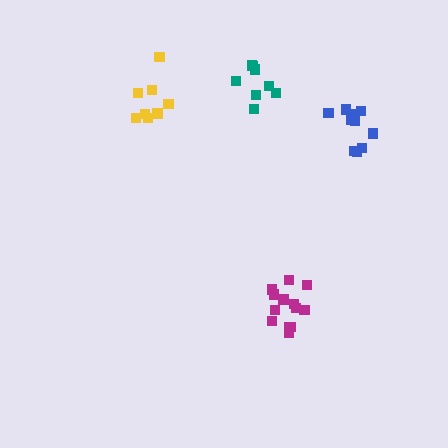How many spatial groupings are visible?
There are 4 spatial groupings.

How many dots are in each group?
Group 1: 8 dots, Group 2: 8 dots, Group 3: 13 dots, Group 4: 10 dots (39 total).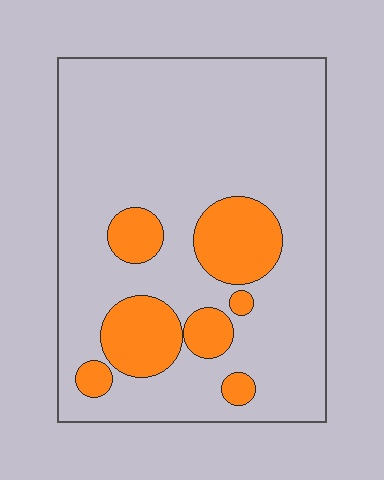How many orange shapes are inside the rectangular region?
7.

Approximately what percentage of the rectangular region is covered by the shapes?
Approximately 20%.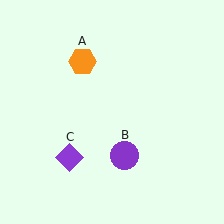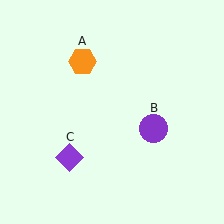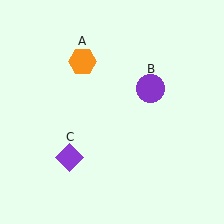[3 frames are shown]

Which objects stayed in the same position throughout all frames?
Orange hexagon (object A) and purple diamond (object C) remained stationary.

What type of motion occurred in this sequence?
The purple circle (object B) rotated counterclockwise around the center of the scene.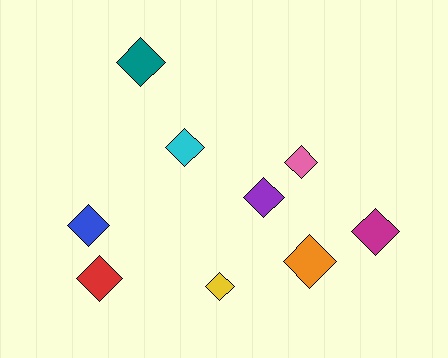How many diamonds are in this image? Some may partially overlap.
There are 9 diamonds.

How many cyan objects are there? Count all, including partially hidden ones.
There is 1 cyan object.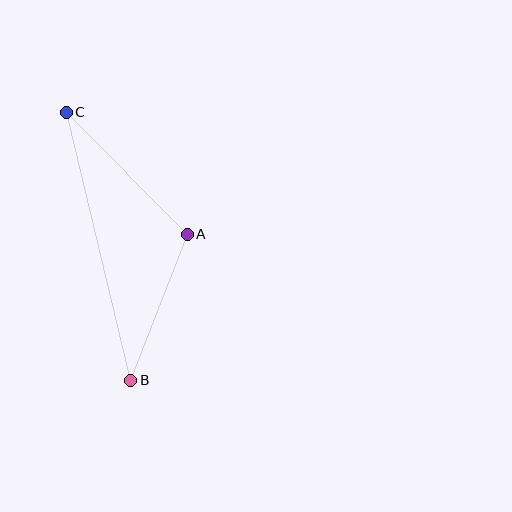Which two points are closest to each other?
Points A and B are closest to each other.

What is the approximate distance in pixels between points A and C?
The distance between A and C is approximately 172 pixels.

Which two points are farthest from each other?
Points B and C are farthest from each other.